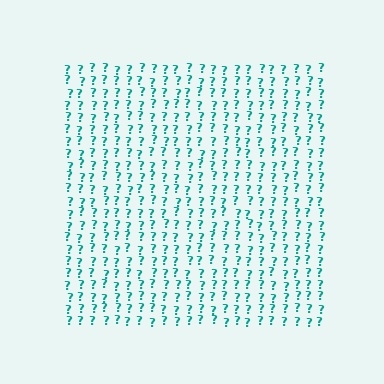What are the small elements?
The small elements are question marks.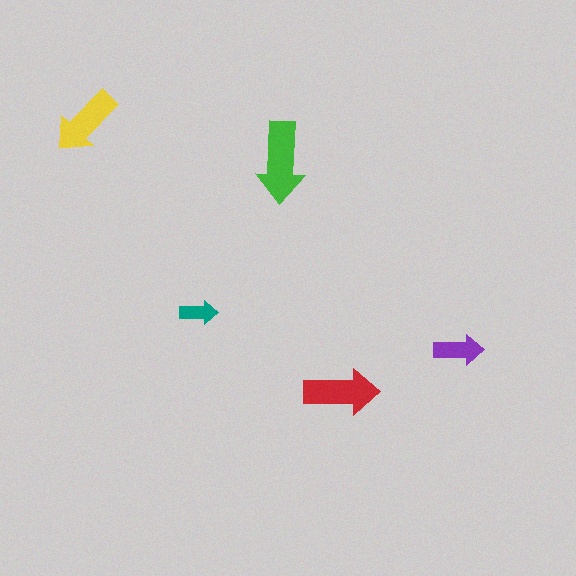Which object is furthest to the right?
The purple arrow is rightmost.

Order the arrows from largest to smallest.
the green one, the red one, the yellow one, the purple one, the teal one.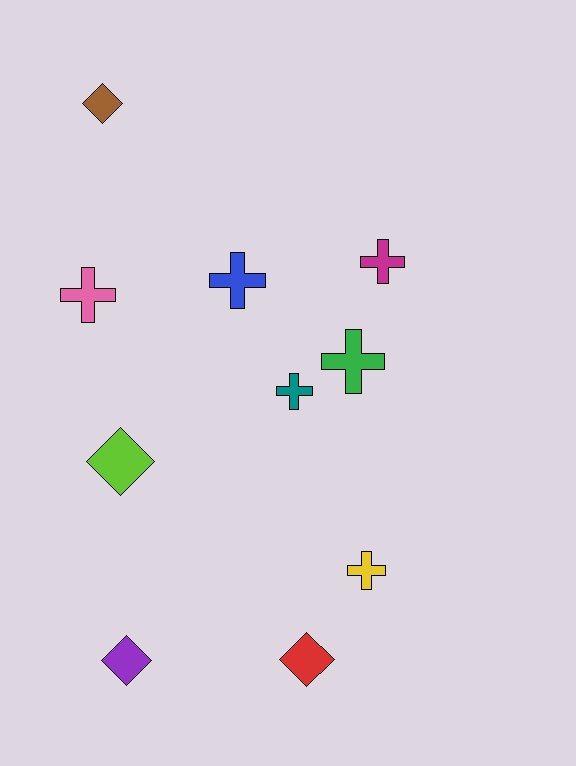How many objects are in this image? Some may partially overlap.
There are 10 objects.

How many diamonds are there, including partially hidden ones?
There are 4 diamonds.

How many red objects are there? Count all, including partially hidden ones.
There is 1 red object.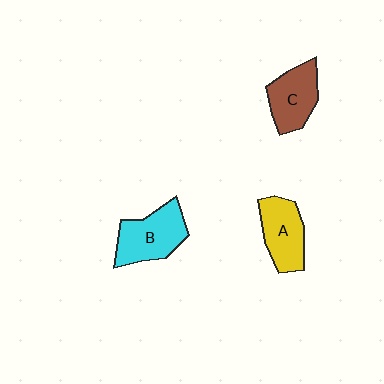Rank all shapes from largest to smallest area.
From largest to smallest: B (cyan), A (yellow), C (brown).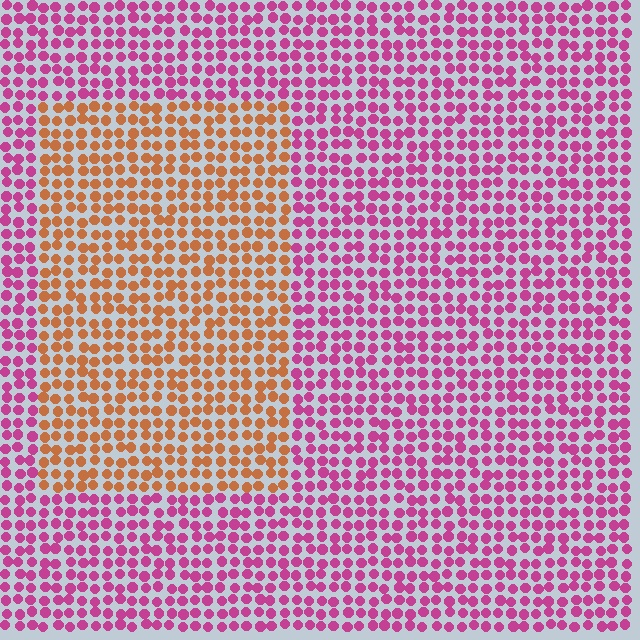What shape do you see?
I see a rectangle.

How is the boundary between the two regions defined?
The boundary is defined purely by a slight shift in hue (about 61 degrees). Spacing, size, and orientation are identical on both sides.